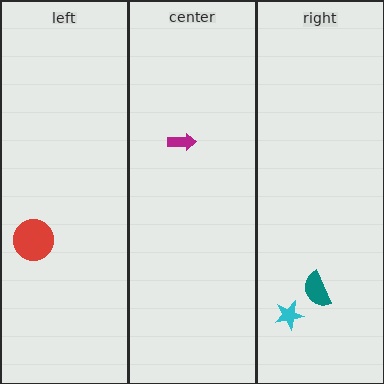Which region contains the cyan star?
The right region.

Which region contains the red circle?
The left region.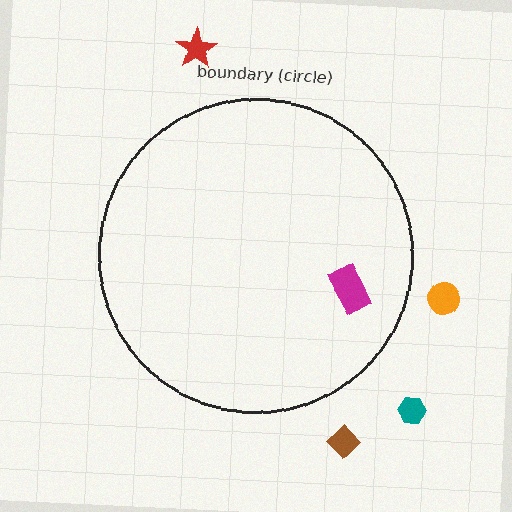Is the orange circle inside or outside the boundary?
Outside.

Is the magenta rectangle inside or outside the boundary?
Inside.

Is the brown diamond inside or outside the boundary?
Outside.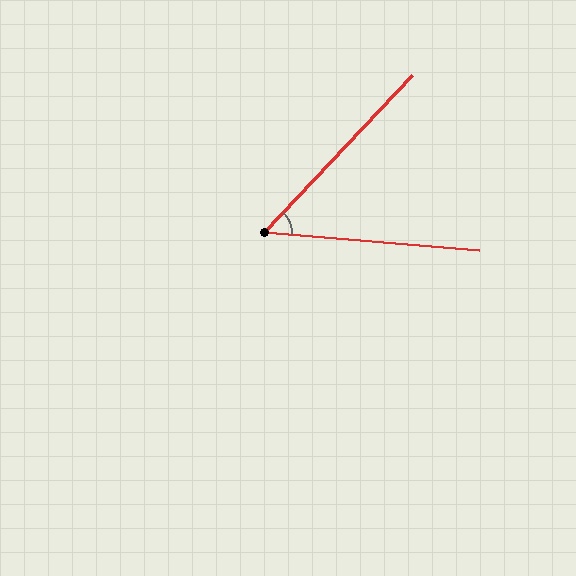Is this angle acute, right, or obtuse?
It is acute.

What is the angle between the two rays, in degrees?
Approximately 52 degrees.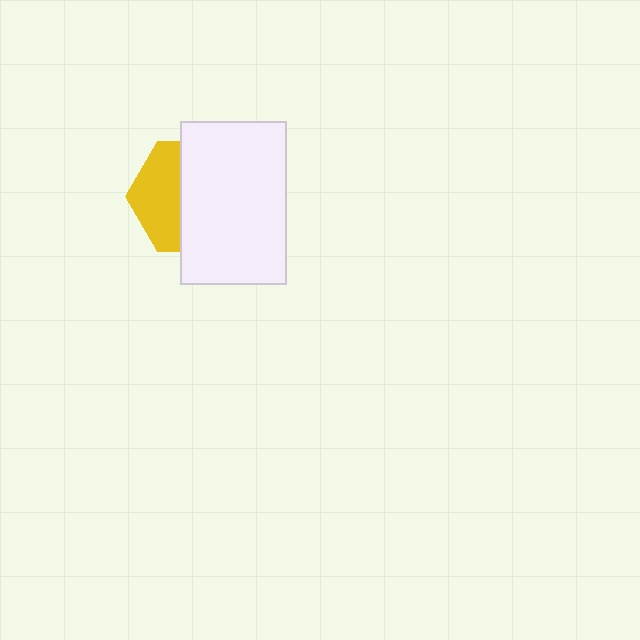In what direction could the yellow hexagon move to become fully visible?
The yellow hexagon could move left. That would shift it out from behind the white rectangle entirely.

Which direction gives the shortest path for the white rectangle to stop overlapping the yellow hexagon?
Moving right gives the shortest separation.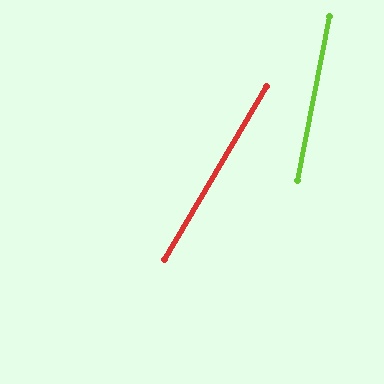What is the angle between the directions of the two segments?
Approximately 20 degrees.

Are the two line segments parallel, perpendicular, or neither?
Neither parallel nor perpendicular — they differ by about 20°.